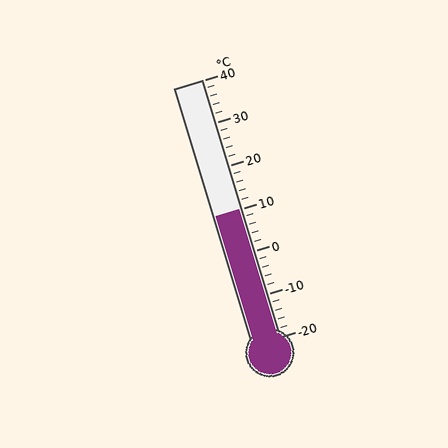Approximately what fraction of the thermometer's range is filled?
The thermometer is filled to approximately 50% of its range.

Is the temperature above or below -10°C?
The temperature is above -10°C.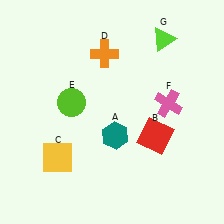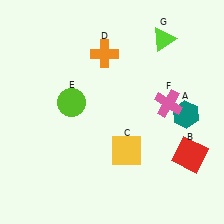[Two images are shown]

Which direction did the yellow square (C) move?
The yellow square (C) moved right.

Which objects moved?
The objects that moved are: the teal hexagon (A), the red square (B), the yellow square (C).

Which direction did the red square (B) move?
The red square (B) moved right.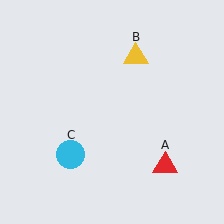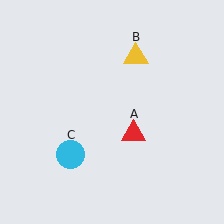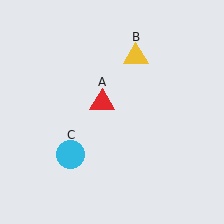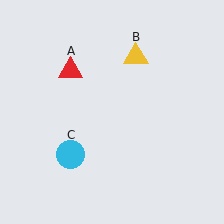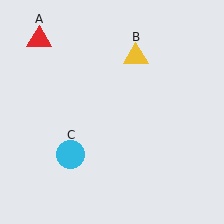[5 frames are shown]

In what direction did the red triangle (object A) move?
The red triangle (object A) moved up and to the left.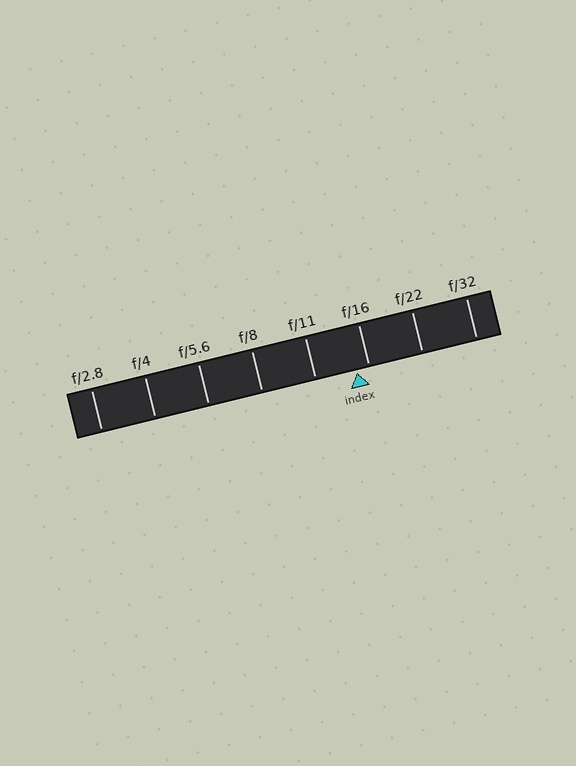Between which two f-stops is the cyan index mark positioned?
The index mark is between f/11 and f/16.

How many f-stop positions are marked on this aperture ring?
There are 8 f-stop positions marked.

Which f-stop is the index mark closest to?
The index mark is closest to f/16.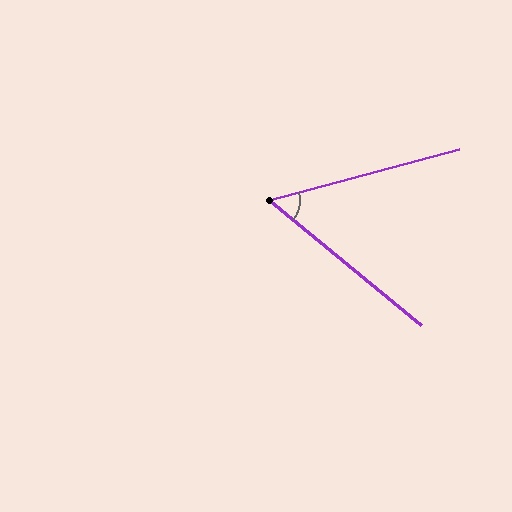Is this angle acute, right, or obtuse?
It is acute.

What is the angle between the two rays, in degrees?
Approximately 54 degrees.